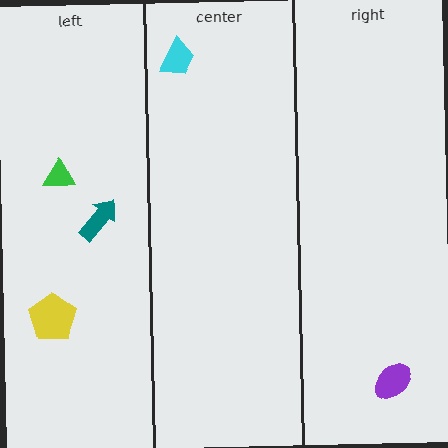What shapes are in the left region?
The green triangle, the teal arrow, the yellow pentagon.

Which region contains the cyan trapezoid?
The center region.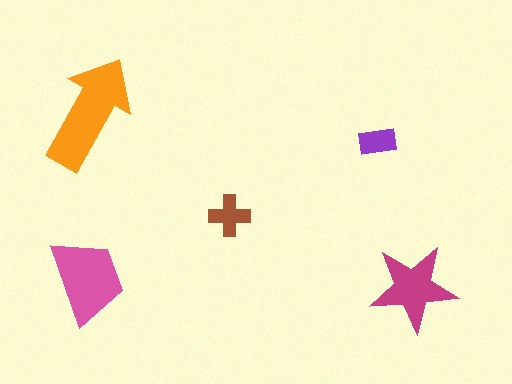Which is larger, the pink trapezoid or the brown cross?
The pink trapezoid.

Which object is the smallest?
The purple rectangle.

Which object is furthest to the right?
The magenta star is rightmost.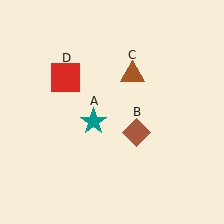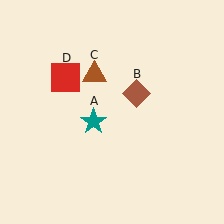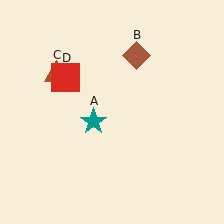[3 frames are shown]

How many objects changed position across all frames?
2 objects changed position: brown diamond (object B), brown triangle (object C).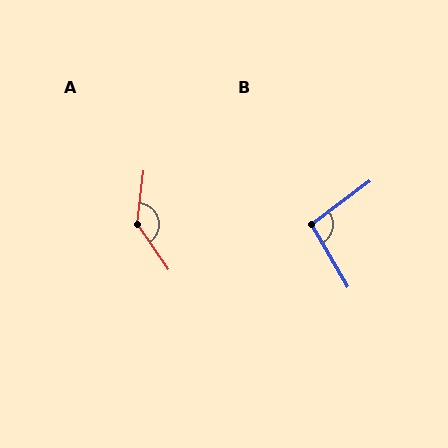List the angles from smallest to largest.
B (97°), A (139°).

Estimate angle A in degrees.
Approximately 139 degrees.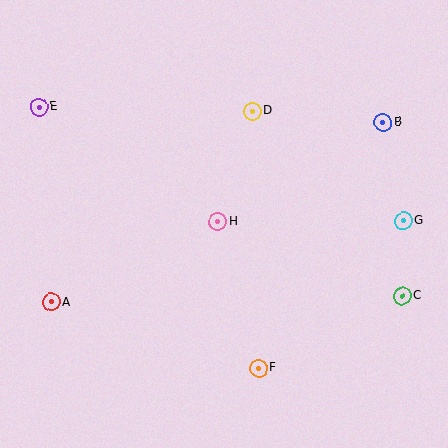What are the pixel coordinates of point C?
Point C is at (402, 296).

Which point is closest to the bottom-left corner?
Point A is closest to the bottom-left corner.